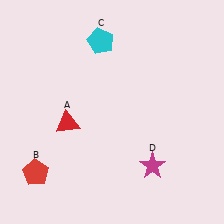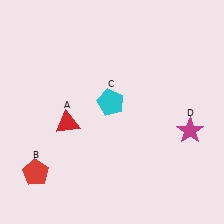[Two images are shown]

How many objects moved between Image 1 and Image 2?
2 objects moved between the two images.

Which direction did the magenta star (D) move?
The magenta star (D) moved right.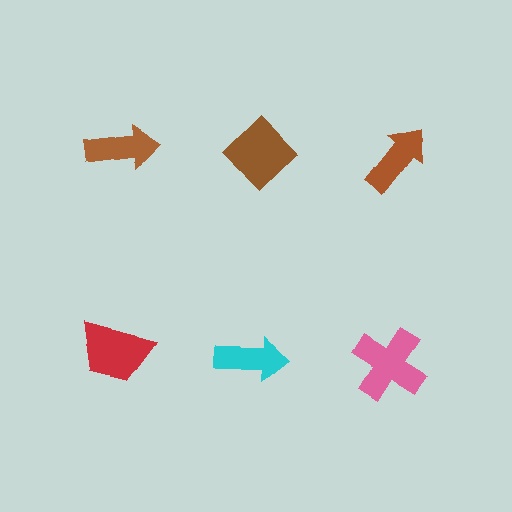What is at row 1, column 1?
A brown arrow.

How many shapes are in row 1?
3 shapes.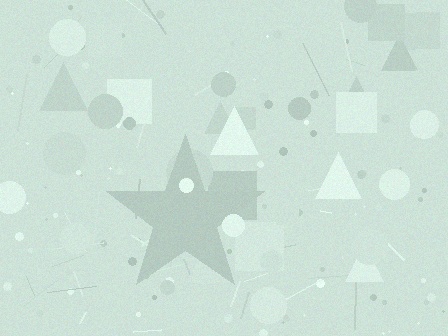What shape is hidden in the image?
A star is hidden in the image.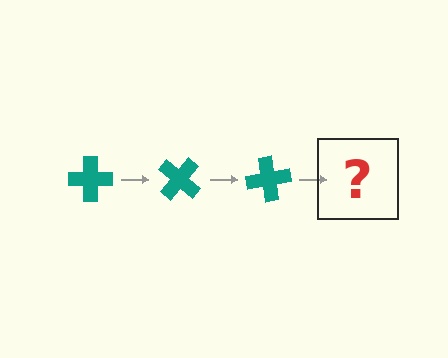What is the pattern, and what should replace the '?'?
The pattern is that the cross rotates 40 degrees each step. The '?' should be a teal cross rotated 120 degrees.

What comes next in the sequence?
The next element should be a teal cross rotated 120 degrees.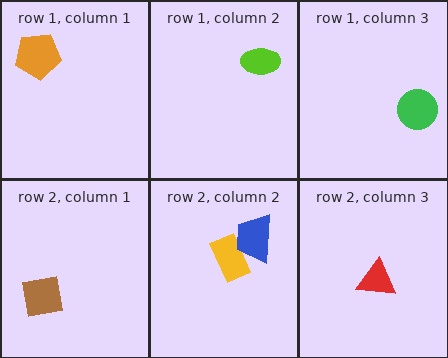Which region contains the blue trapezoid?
The row 2, column 2 region.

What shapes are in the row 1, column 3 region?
The green circle.